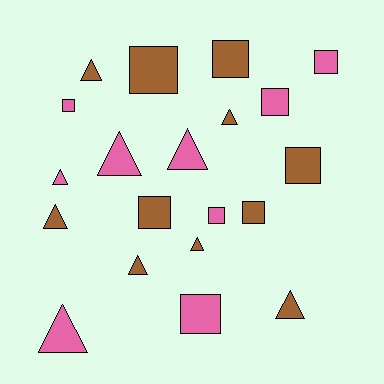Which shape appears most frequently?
Triangle, with 10 objects.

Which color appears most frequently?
Brown, with 11 objects.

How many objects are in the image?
There are 20 objects.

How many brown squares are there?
There are 5 brown squares.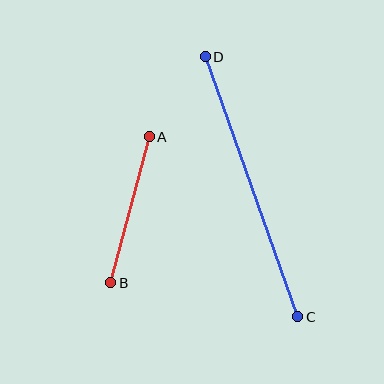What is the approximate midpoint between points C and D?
The midpoint is at approximately (251, 187) pixels.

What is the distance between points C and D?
The distance is approximately 276 pixels.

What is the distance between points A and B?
The distance is approximately 151 pixels.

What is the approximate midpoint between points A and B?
The midpoint is at approximately (130, 210) pixels.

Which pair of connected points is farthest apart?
Points C and D are farthest apart.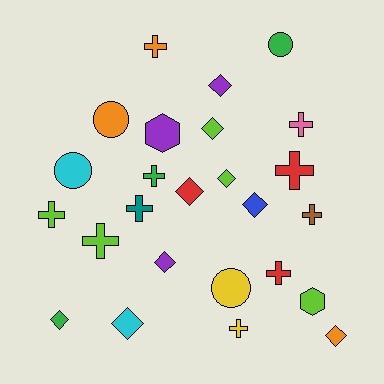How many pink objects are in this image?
There is 1 pink object.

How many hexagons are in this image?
There are 2 hexagons.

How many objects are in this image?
There are 25 objects.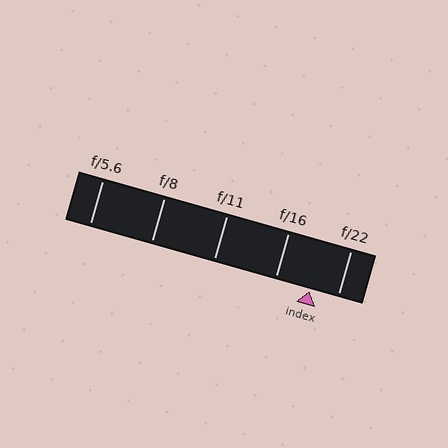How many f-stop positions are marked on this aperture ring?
There are 5 f-stop positions marked.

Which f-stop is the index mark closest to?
The index mark is closest to f/22.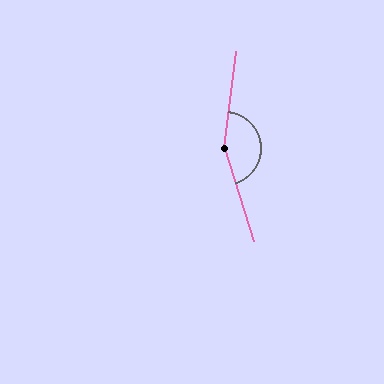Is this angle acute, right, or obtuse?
It is obtuse.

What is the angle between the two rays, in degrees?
Approximately 156 degrees.